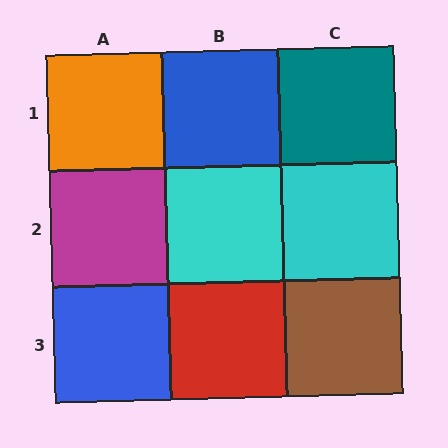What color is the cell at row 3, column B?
Red.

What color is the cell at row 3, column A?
Blue.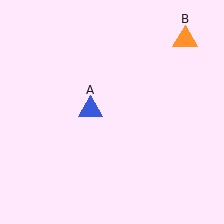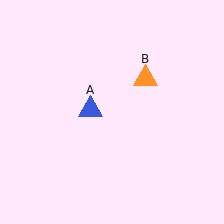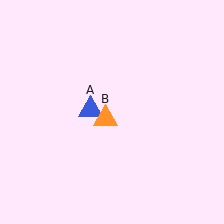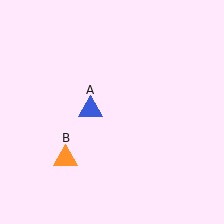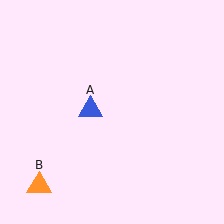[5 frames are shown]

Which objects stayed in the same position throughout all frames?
Blue triangle (object A) remained stationary.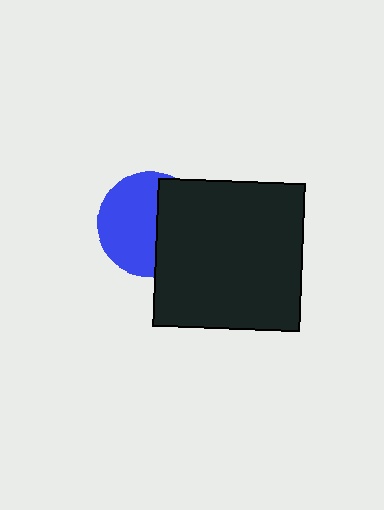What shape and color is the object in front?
The object in front is a black square.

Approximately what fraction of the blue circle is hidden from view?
Roughly 41% of the blue circle is hidden behind the black square.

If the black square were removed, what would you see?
You would see the complete blue circle.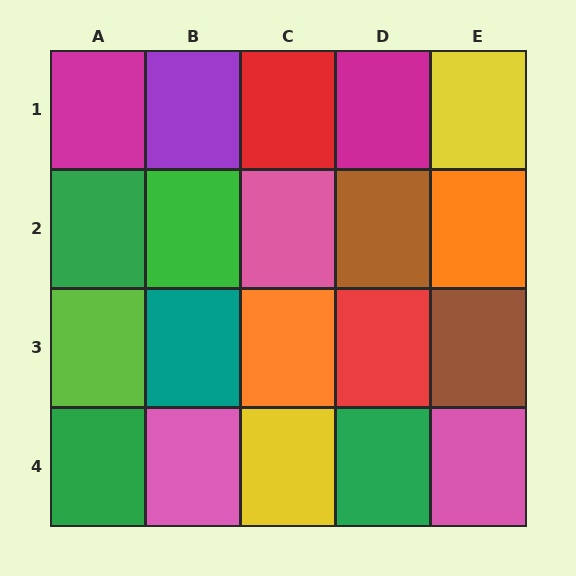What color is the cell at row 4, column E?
Pink.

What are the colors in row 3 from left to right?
Lime, teal, orange, red, brown.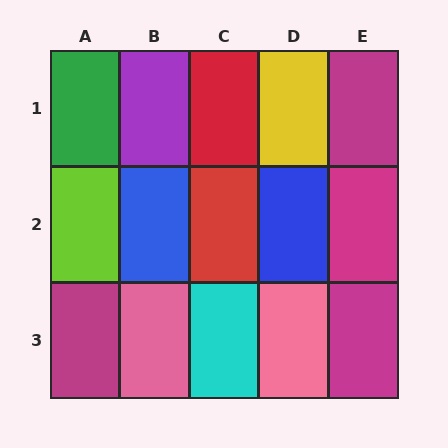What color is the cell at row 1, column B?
Purple.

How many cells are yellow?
1 cell is yellow.